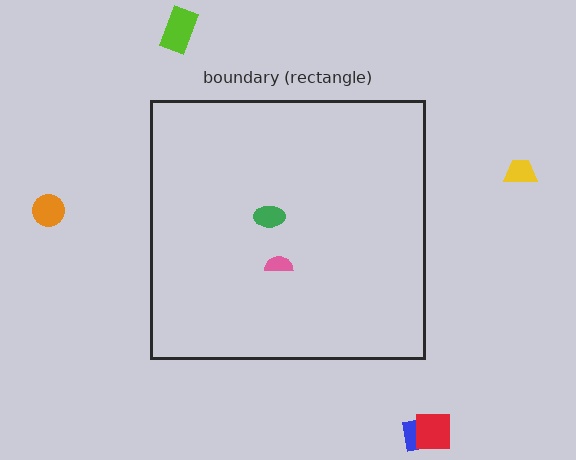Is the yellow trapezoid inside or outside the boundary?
Outside.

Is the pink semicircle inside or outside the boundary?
Inside.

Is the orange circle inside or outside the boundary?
Outside.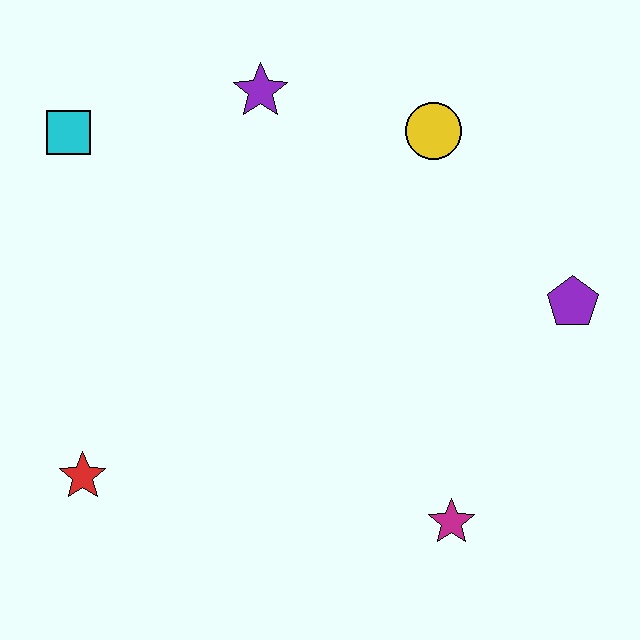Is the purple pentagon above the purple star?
No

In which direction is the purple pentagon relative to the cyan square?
The purple pentagon is to the right of the cyan square.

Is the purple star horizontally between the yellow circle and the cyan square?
Yes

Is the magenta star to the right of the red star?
Yes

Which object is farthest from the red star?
The purple pentagon is farthest from the red star.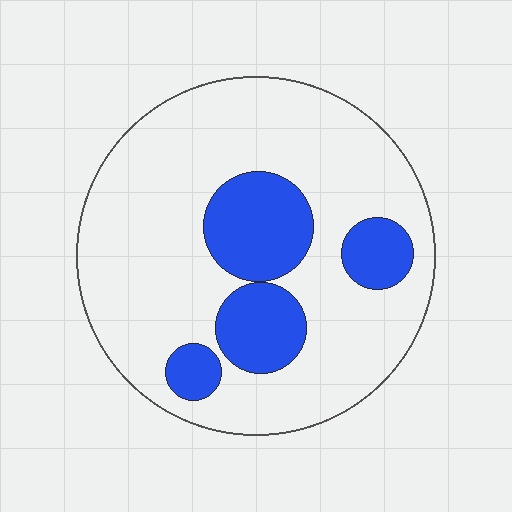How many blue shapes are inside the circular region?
4.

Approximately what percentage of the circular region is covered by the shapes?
Approximately 25%.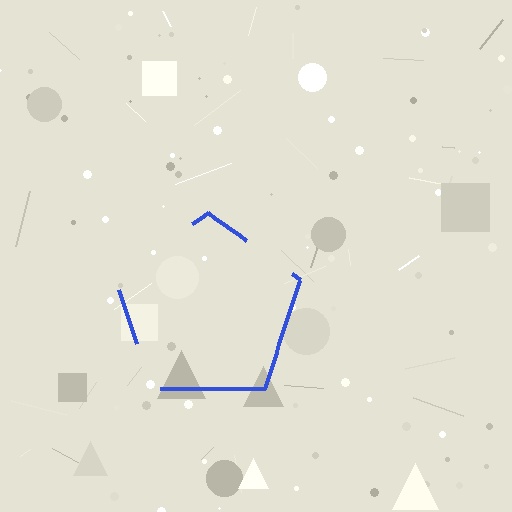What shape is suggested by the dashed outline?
The dashed outline suggests a pentagon.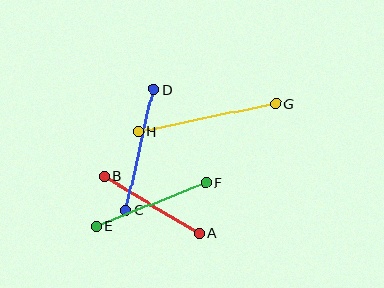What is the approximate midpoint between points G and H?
The midpoint is at approximately (207, 118) pixels.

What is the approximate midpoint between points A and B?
The midpoint is at approximately (152, 205) pixels.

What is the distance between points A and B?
The distance is approximately 111 pixels.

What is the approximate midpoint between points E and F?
The midpoint is at approximately (151, 205) pixels.